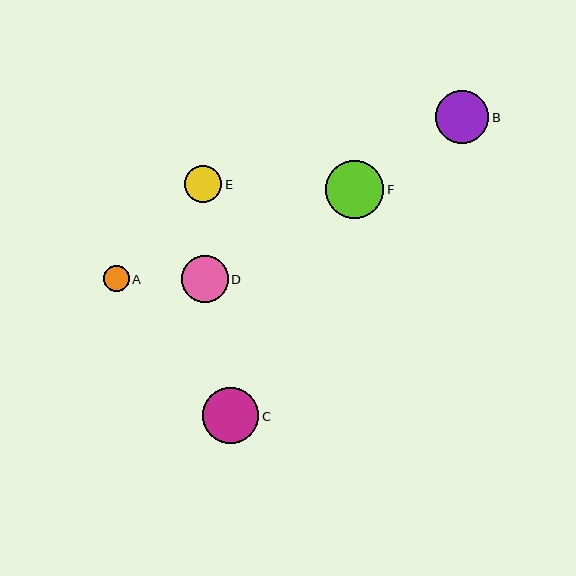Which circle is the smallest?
Circle A is the smallest with a size of approximately 26 pixels.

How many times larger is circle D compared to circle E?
Circle D is approximately 1.3 times the size of circle E.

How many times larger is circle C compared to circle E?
Circle C is approximately 1.5 times the size of circle E.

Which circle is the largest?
Circle F is the largest with a size of approximately 59 pixels.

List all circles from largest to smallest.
From largest to smallest: F, C, B, D, E, A.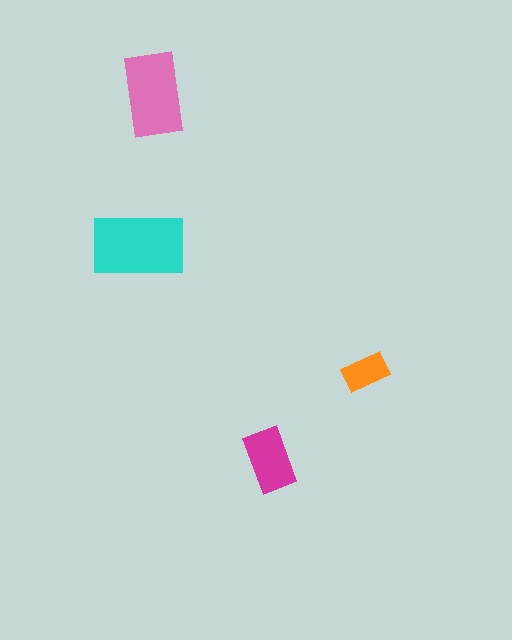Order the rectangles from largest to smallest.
the cyan one, the pink one, the magenta one, the orange one.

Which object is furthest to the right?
The orange rectangle is rightmost.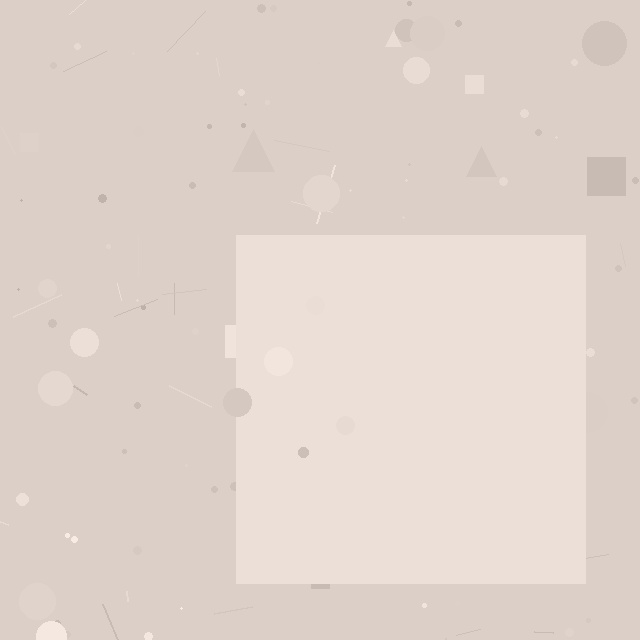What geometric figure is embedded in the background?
A square is embedded in the background.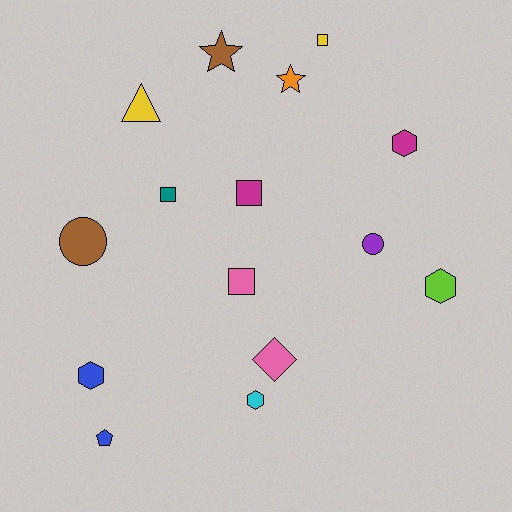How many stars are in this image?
There are 2 stars.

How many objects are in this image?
There are 15 objects.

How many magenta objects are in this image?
There are 2 magenta objects.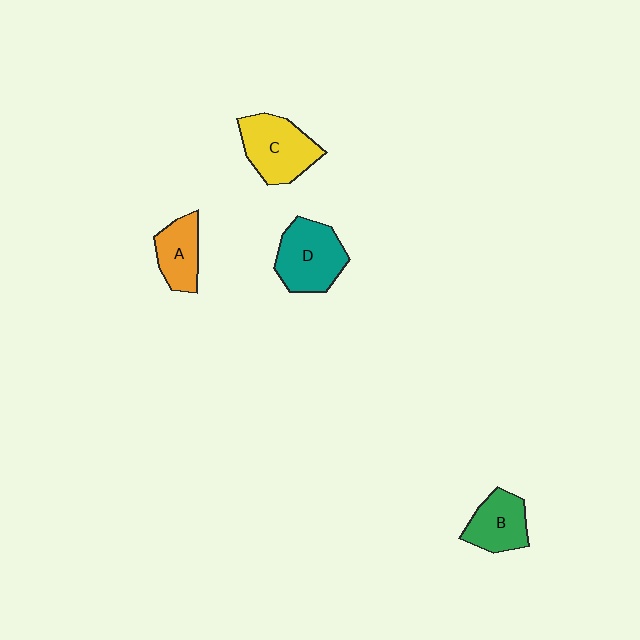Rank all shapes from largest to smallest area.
From largest to smallest: D (teal), C (yellow), B (green), A (orange).